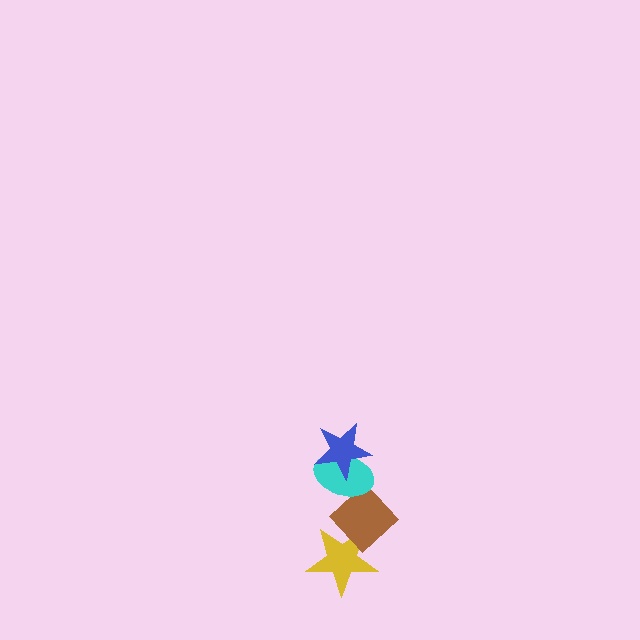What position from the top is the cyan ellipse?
The cyan ellipse is 2nd from the top.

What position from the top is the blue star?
The blue star is 1st from the top.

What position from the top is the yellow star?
The yellow star is 4th from the top.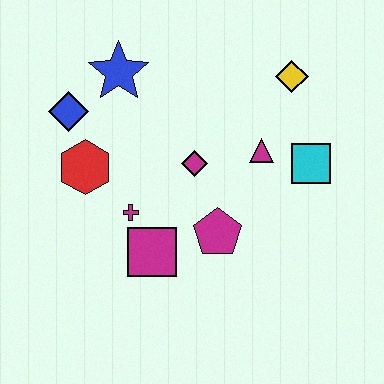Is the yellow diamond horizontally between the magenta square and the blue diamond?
No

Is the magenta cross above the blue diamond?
No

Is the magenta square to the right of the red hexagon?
Yes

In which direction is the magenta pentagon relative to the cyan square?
The magenta pentagon is to the left of the cyan square.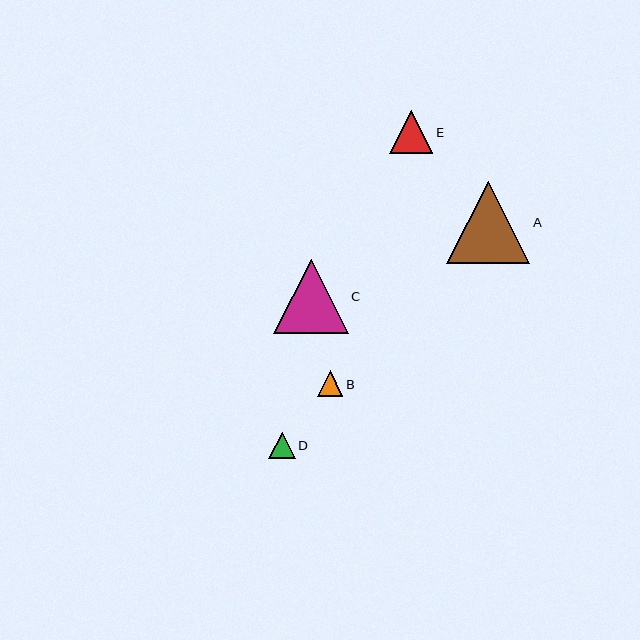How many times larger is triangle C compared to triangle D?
Triangle C is approximately 2.8 times the size of triangle D.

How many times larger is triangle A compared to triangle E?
Triangle A is approximately 1.9 times the size of triangle E.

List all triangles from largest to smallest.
From largest to smallest: A, C, E, D, B.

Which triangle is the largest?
Triangle A is the largest with a size of approximately 83 pixels.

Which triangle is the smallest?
Triangle B is the smallest with a size of approximately 26 pixels.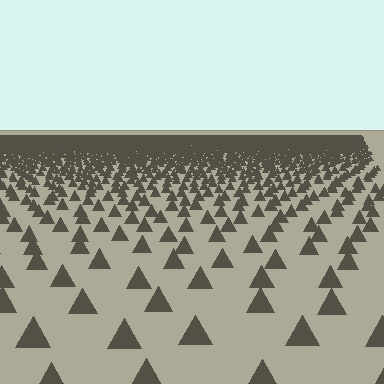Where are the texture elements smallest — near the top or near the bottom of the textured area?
Near the top.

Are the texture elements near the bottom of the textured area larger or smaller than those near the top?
Larger. Near the bottom, elements are closer to the viewer and appear at a bigger on-screen size.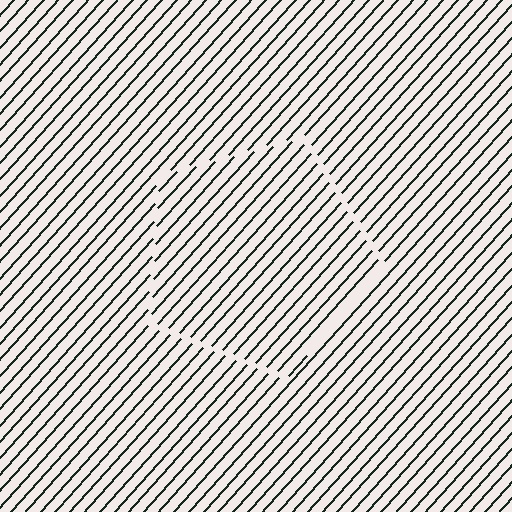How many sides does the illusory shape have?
5 sides — the line-ends trace a pentagon.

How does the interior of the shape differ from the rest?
The interior of the shape contains the same grating, shifted by half a period — the contour is defined by the phase discontinuity where line-ends from the inner and outer gratings abut.